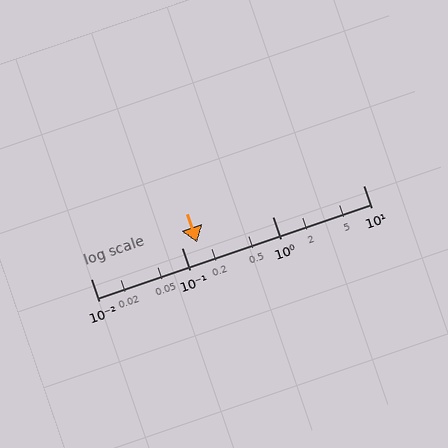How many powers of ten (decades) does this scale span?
The scale spans 3 decades, from 0.01 to 10.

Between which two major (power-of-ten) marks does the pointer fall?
The pointer is between 0.1 and 1.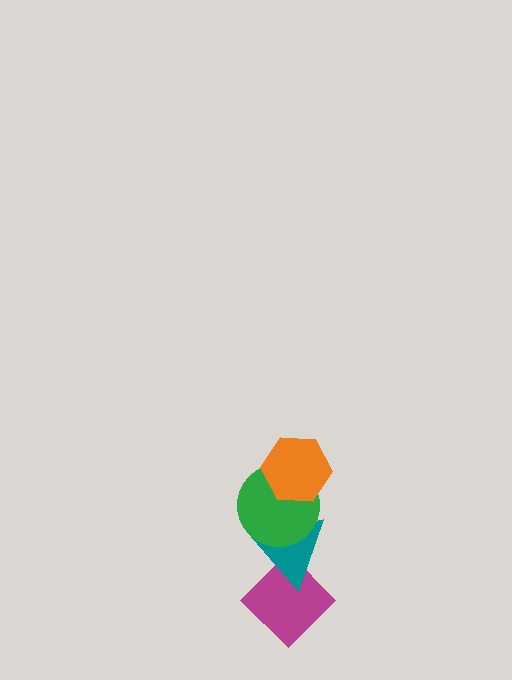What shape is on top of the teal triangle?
The green circle is on top of the teal triangle.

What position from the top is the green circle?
The green circle is 2nd from the top.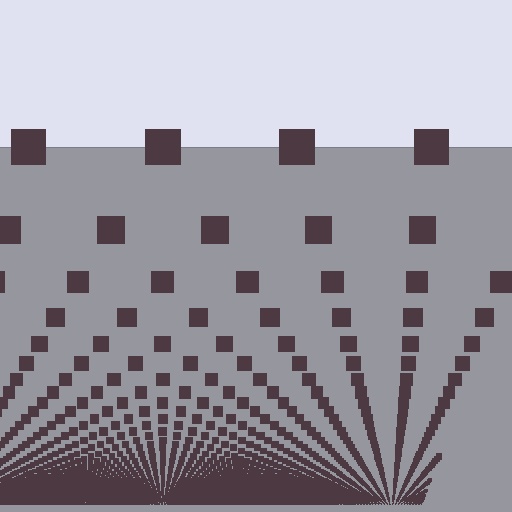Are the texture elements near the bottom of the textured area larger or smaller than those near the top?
Smaller. The gradient is inverted — elements near the bottom are smaller and denser.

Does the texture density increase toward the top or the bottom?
Density increases toward the bottom.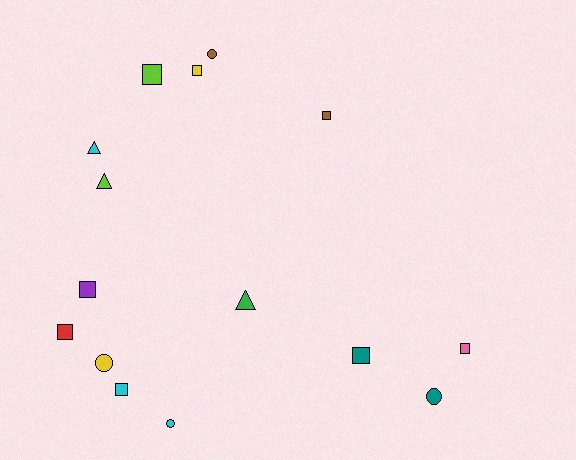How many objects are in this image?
There are 15 objects.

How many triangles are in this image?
There are 3 triangles.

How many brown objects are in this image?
There are 2 brown objects.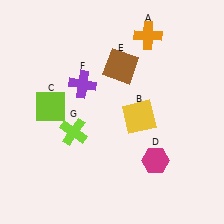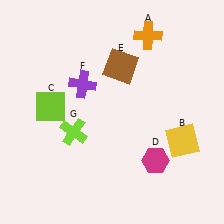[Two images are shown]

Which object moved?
The yellow square (B) moved right.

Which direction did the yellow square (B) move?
The yellow square (B) moved right.